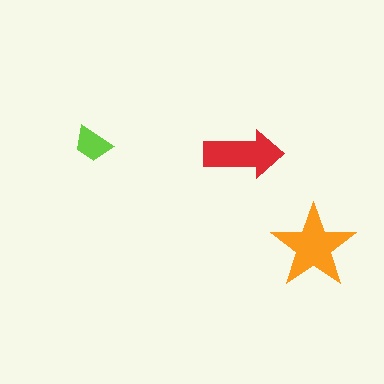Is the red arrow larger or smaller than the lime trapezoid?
Larger.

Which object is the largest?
The orange star.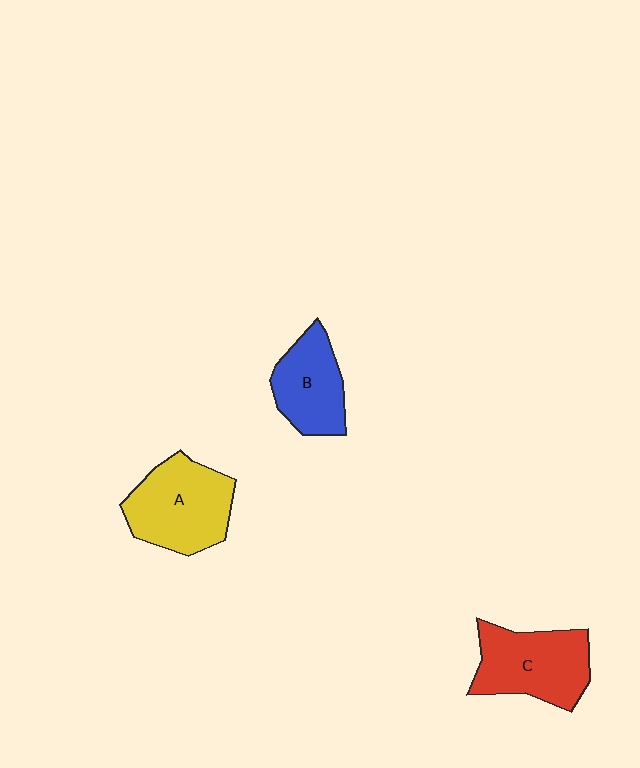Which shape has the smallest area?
Shape B (blue).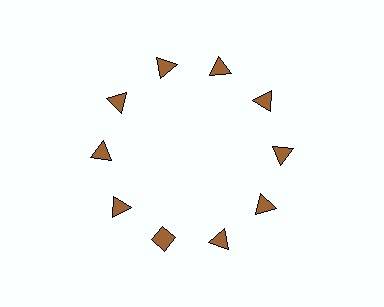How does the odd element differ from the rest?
It has a different shape: diamond instead of triangle.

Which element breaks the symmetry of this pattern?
The brown diamond at roughly the 7 o'clock position breaks the symmetry. All other shapes are brown triangles.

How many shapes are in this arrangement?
There are 10 shapes arranged in a ring pattern.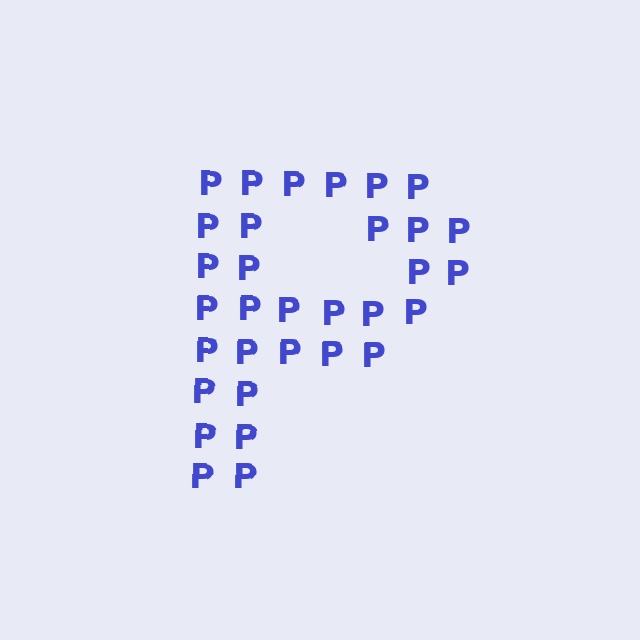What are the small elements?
The small elements are letter P's.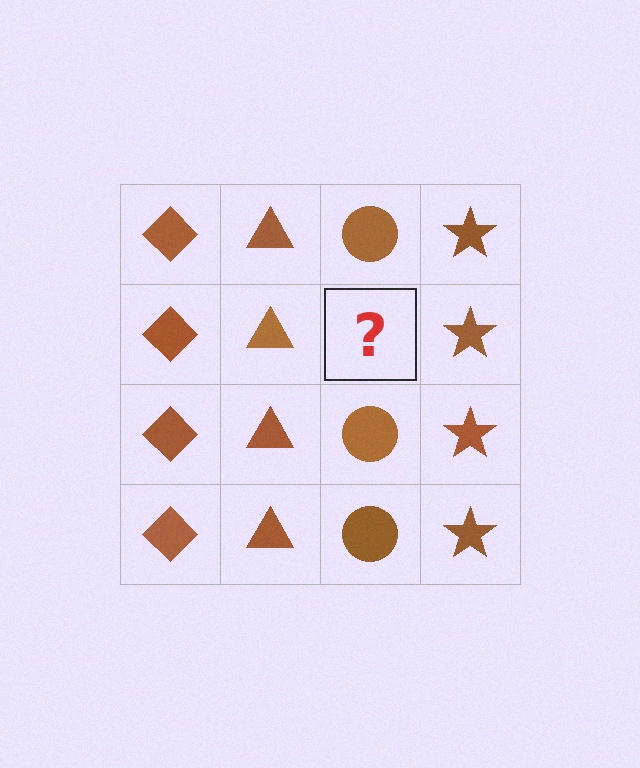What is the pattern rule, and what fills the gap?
The rule is that each column has a consistent shape. The gap should be filled with a brown circle.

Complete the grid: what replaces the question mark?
The question mark should be replaced with a brown circle.